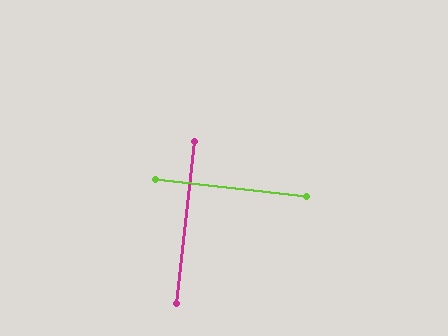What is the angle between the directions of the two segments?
Approximately 90 degrees.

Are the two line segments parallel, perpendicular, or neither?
Perpendicular — they meet at approximately 90°.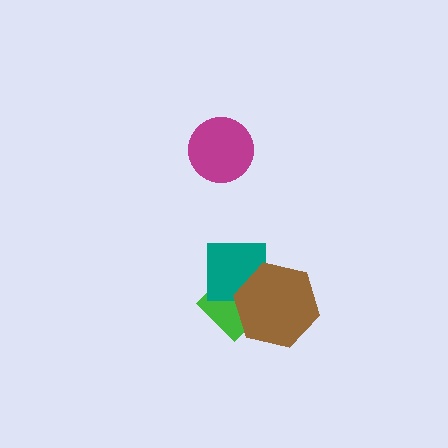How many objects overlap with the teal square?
2 objects overlap with the teal square.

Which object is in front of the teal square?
The brown hexagon is in front of the teal square.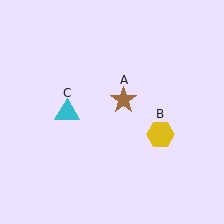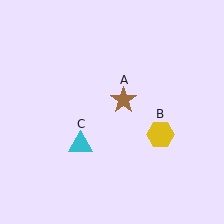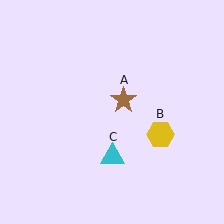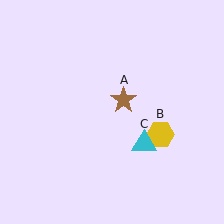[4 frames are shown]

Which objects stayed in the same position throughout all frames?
Brown star (object A) and yellow hexagon (object B) remained stationary.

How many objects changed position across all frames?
1 object changed position: cyan triangle (object C).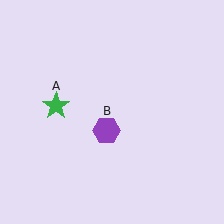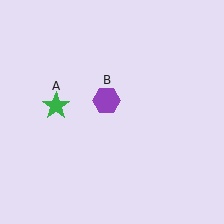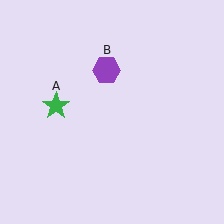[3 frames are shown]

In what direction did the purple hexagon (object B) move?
The purple hexagon (object B) moved up.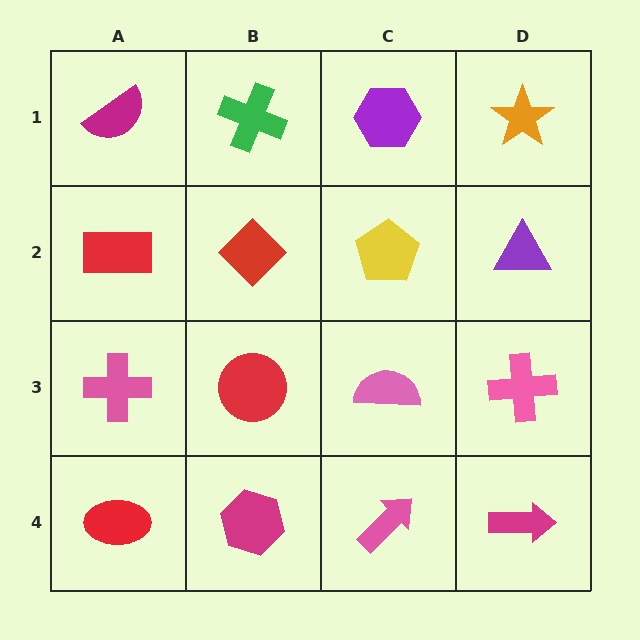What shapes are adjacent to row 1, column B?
A red diamond (row 2, column B), a magenta semicircle (row 1, column A), a purple hexagon (row 1, column C).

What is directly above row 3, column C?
A yellow pentagon.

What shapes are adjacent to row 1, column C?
A yellow pentagon (row 2, column C), a green cross (row 1, column B), an orange star (row 1, column D).